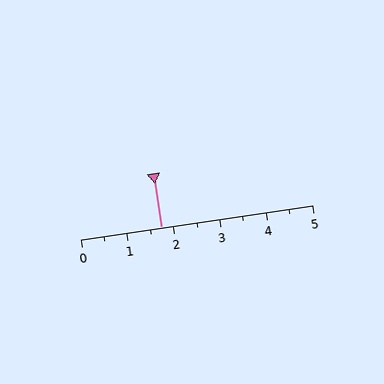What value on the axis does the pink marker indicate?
The marker indicates approximately 1.8.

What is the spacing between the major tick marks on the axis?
The major ticks are spaced 1 apart.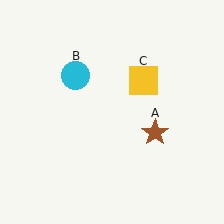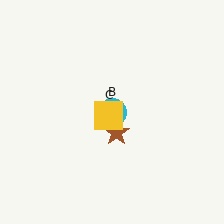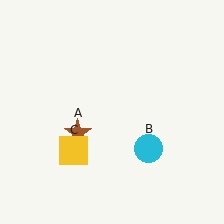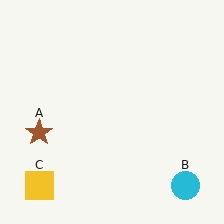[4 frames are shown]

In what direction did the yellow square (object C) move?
The yellow square (object C) moved down and to the left.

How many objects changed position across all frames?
3 objects changed position: brown star (object A), cyan circle (object B), yellow square (object C).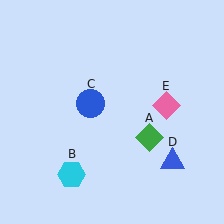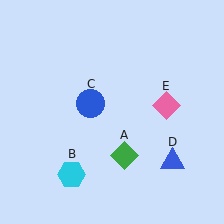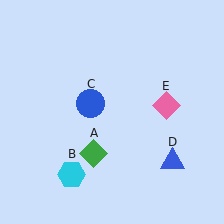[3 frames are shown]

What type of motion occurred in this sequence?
The green diamond (object A) rotated clockwise around the center of the scene.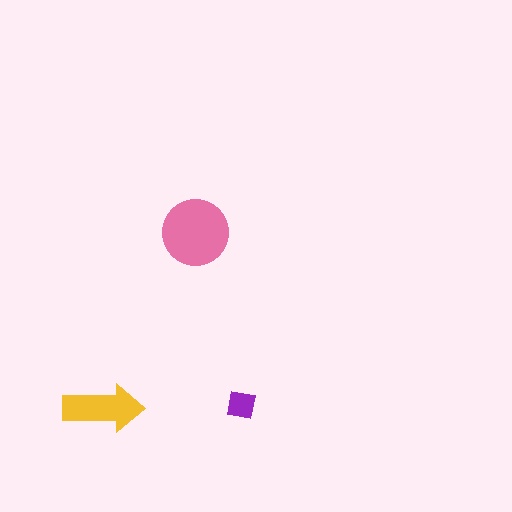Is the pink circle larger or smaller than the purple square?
Larger.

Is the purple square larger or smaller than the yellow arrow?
Smaller.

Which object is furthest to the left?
The yellow arrow is leftmost.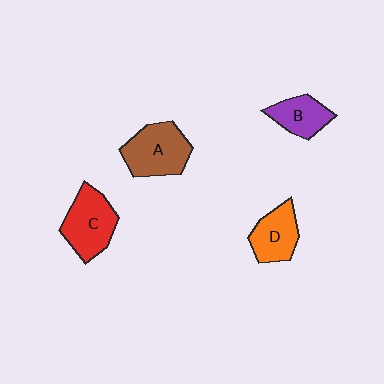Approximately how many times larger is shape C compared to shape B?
Approximately 1.5 times.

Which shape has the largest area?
Shape A (brown).